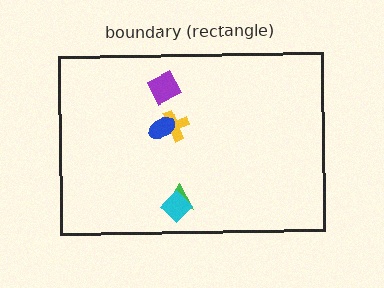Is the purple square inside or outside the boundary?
Inside.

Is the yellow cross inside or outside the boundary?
Inside.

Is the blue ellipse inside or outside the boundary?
Inside.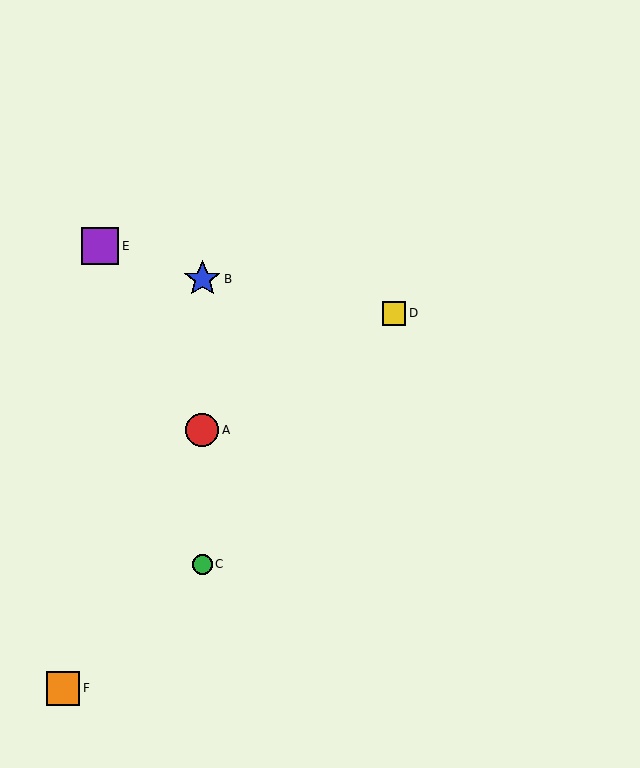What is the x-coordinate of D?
Object D is at x≈394.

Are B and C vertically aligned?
Yes, both are at x≈202.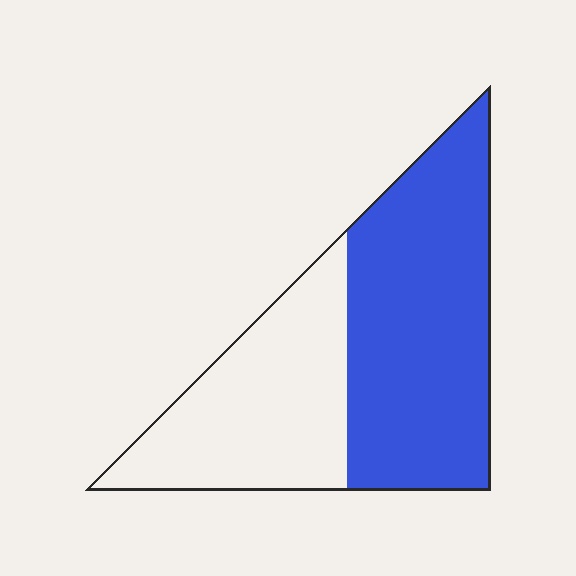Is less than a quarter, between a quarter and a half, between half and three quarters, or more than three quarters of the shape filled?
Between half and three quarters.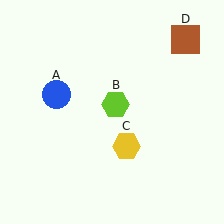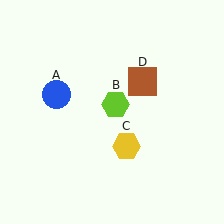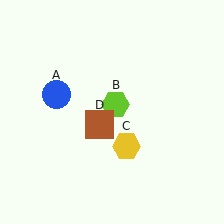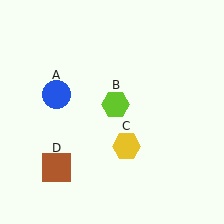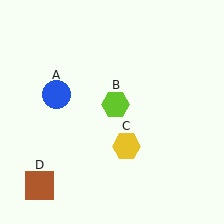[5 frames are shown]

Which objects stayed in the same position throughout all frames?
Blue circle (object A) and lime hexagon (object B) and yellow hexagon (object C) remained stationary.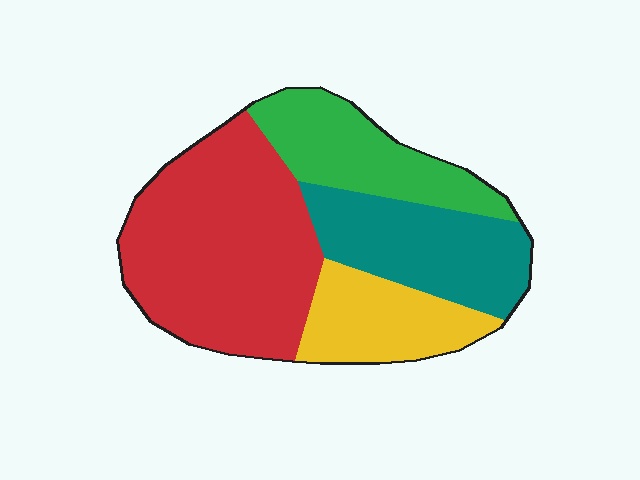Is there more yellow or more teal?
Teal.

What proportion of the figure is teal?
Teal covers around 20% of the figure.